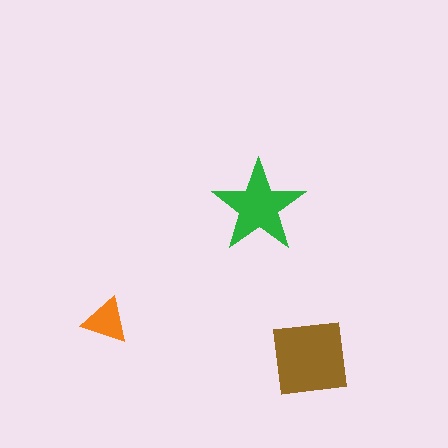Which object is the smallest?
The orange triangle.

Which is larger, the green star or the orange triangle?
The green star.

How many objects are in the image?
There are 3 objects in the image.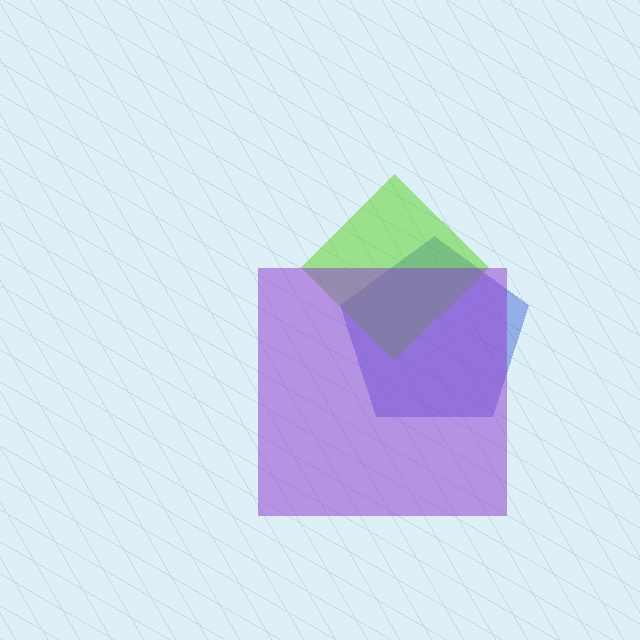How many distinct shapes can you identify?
There are 3 distinct shapes: a blue pentagon, a lime diamond, a purple square.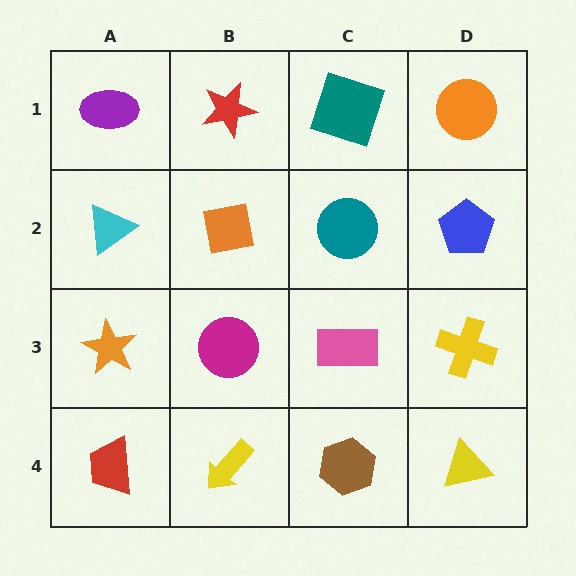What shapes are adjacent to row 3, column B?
An orange square (row 2, column B), a yellow arrow (row 4, column B), an orange star (row 3, column A), a pink rectangle (row 3, column C).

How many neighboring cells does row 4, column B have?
3.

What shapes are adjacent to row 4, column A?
An orange star (row 3, column A), a yellow arrow (row 4, column B).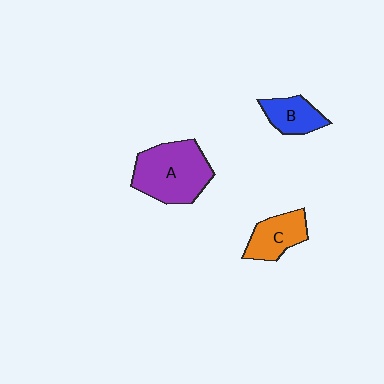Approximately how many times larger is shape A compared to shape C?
Approximately 1.8 times.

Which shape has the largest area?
Shape A (purple).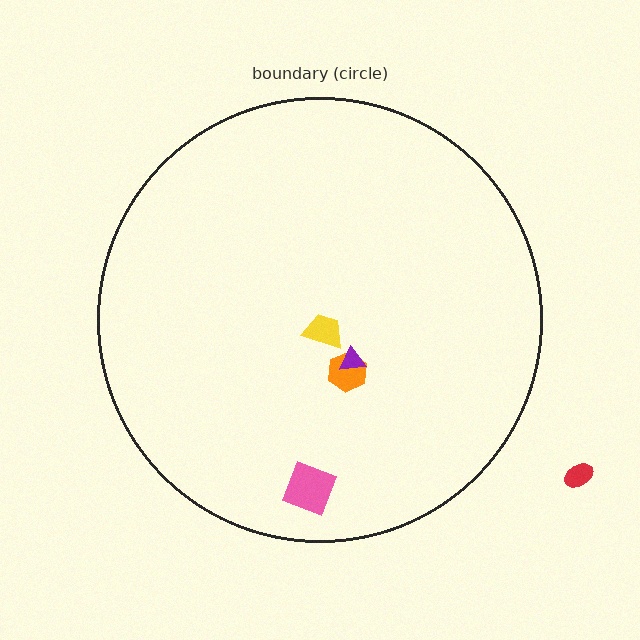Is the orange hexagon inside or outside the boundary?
Inside.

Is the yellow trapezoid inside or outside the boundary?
Inside.